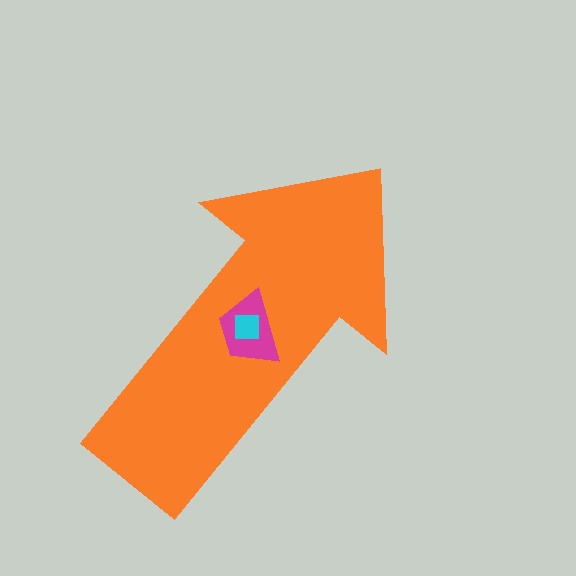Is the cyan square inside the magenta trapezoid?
Yes.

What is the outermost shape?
The orange arrow.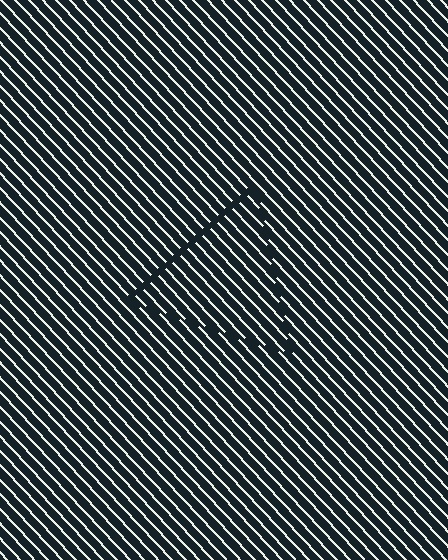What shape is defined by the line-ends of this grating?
An illusory triangle. The interior of the shape contains the same grating, shifted by half a period — the contour is defined by the phase discontinuity where line-ends from the inner and outer gratings abut.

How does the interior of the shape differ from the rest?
The interior of the shape contains the same grating, shifted by half a period — the contour is defined by the phase discontinuity where line-ends from the inner and outer gratings abut.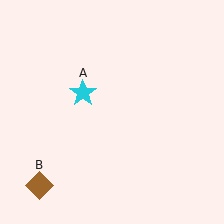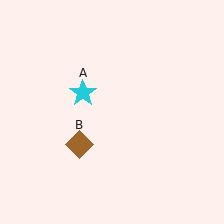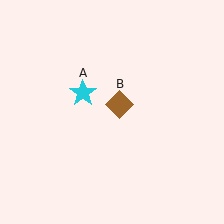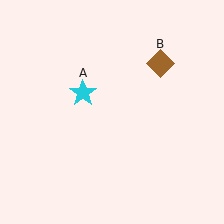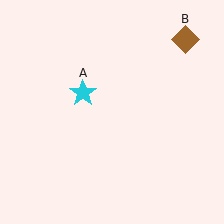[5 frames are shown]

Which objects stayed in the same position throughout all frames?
Cyan star (object A) remained stationary.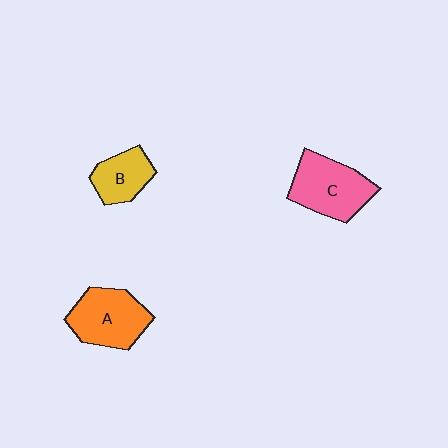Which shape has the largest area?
Shape C (pink).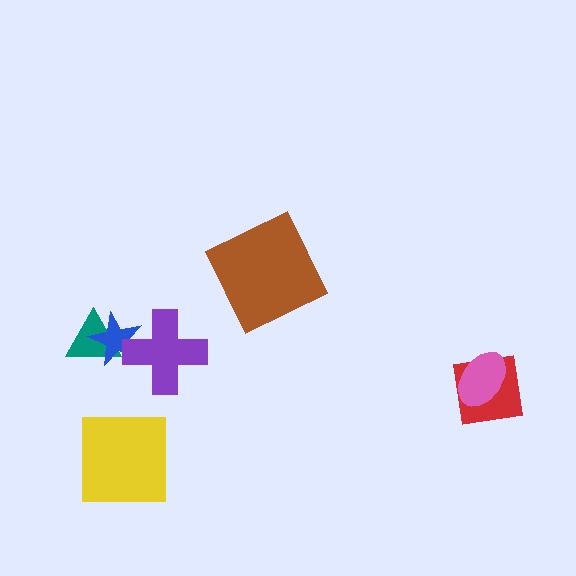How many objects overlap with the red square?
1 object overlaps with the red square.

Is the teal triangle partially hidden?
Yes, it is partially covered by another shape.